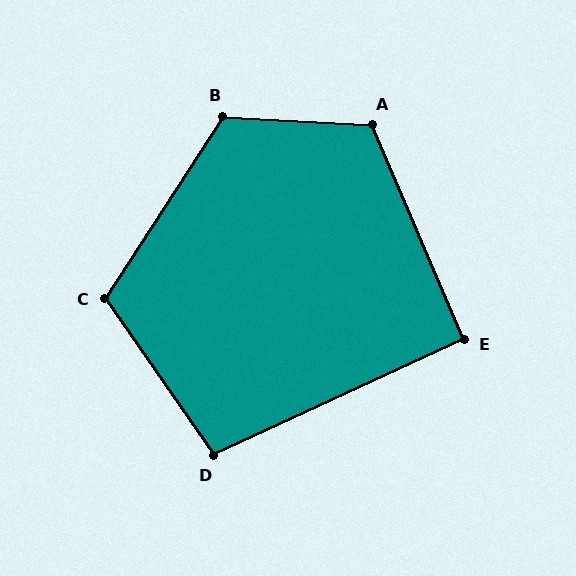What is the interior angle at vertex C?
Approximately 112 degrees (obtuse).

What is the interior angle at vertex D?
Approximately 100 degrees (obtuse).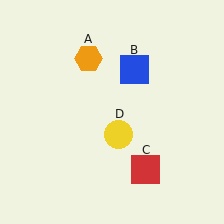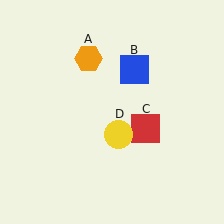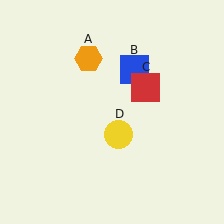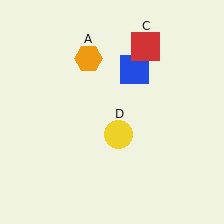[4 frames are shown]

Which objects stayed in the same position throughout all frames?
Orange hexagon (object A) and blue square (object B) and yellow circle (object D) remained stationary.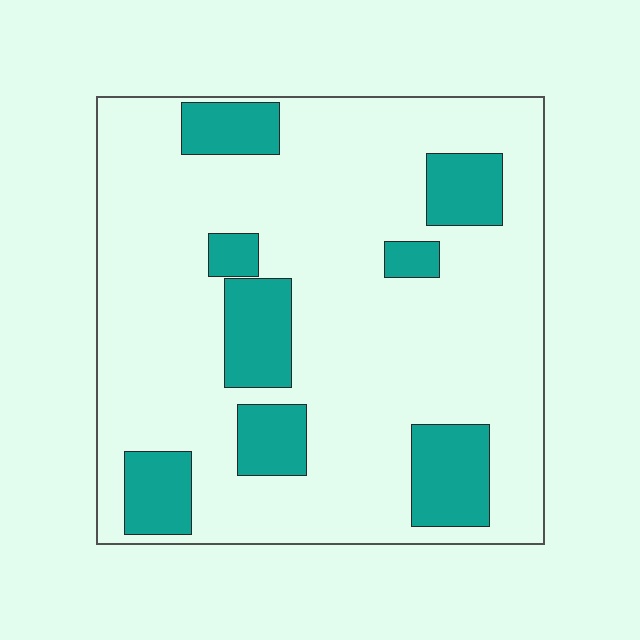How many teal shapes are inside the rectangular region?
8.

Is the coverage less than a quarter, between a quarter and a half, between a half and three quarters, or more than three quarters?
Less than a quarter.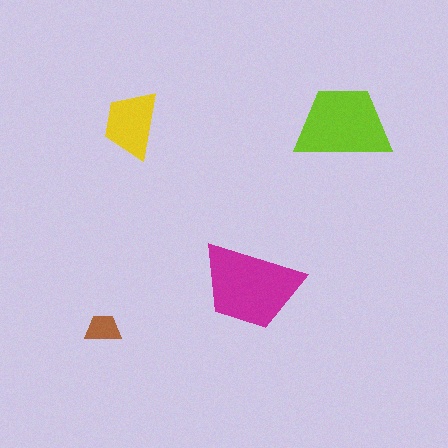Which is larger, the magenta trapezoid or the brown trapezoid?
The magenta one.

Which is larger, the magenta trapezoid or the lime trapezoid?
The magenta one.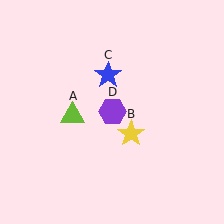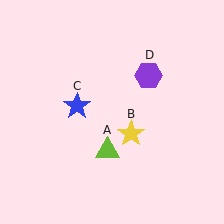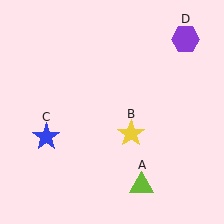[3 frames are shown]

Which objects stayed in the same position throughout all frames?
Yellow star (object B) remained stationary.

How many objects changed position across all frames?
3 objects changed position: lime triangle (object A), blue star (object C), purple hexagon (object D).